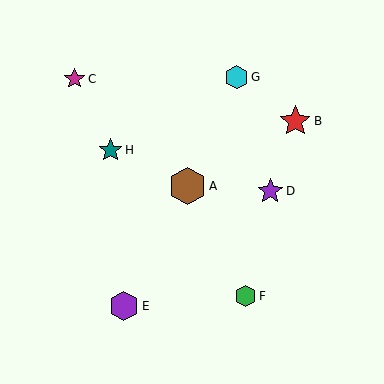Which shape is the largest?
The brown hexagon (labeled A) is the largest.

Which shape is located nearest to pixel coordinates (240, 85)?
The cyan hexagon (labeled G) at (237, 77) is nearest to that location.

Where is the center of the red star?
The center of the red star is at (295, 121).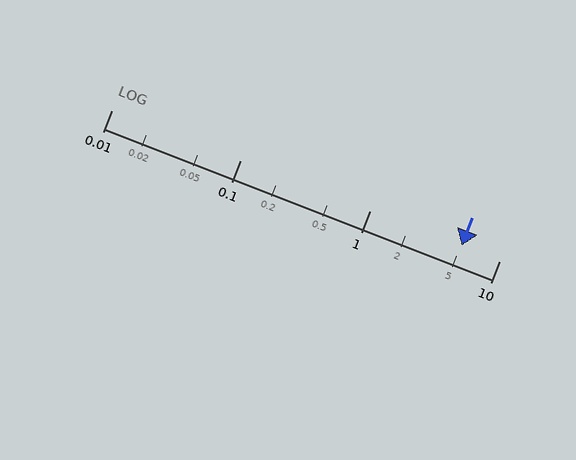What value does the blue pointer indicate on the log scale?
The pointer indicates approximately 5.1.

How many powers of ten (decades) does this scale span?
The scale spans 3 decades, from 0.01 to 10.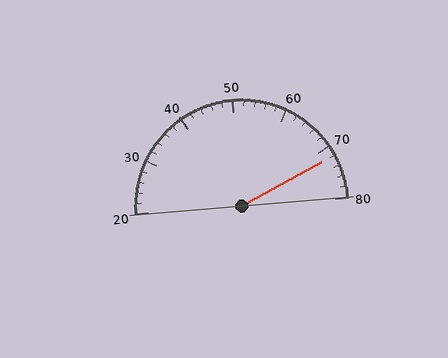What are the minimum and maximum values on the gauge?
The gauge ranges from 20 to 80.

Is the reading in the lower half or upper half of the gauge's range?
The reading is in the upper half of the range (20 to 80).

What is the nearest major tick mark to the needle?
The nearest major tick mark is 70.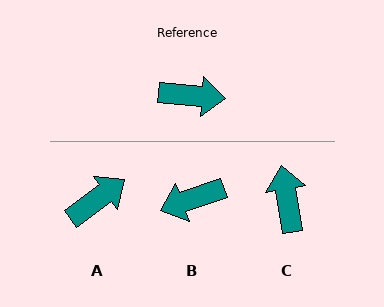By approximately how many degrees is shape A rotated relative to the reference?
Approximately 41 degrees counter-clockwise.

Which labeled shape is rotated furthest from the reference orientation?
B, about 156 degrees away.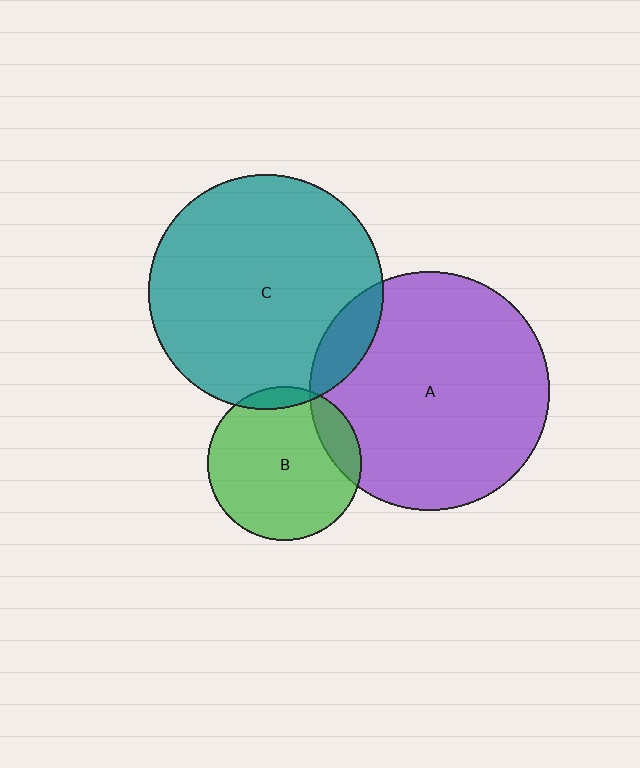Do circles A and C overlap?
Yes.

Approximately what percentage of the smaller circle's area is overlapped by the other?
Approximately 10%.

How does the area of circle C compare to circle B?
Approximately 2.3 times.